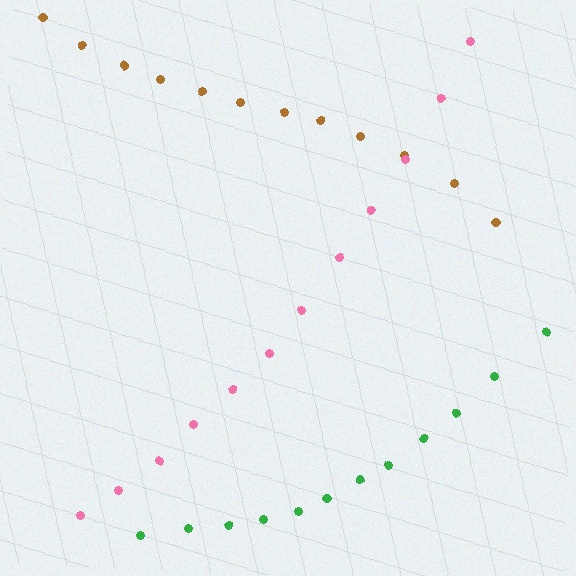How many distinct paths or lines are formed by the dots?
There are 3 distinct paths.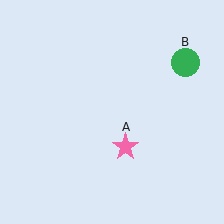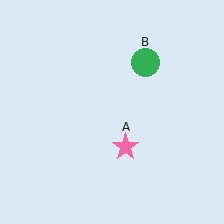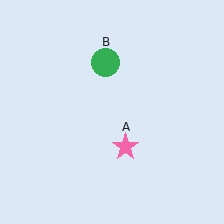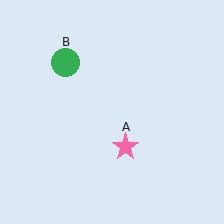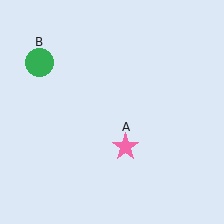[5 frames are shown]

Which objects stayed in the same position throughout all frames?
Pink star (object A) remained stationary.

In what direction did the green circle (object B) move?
The green circle (object B) moved left.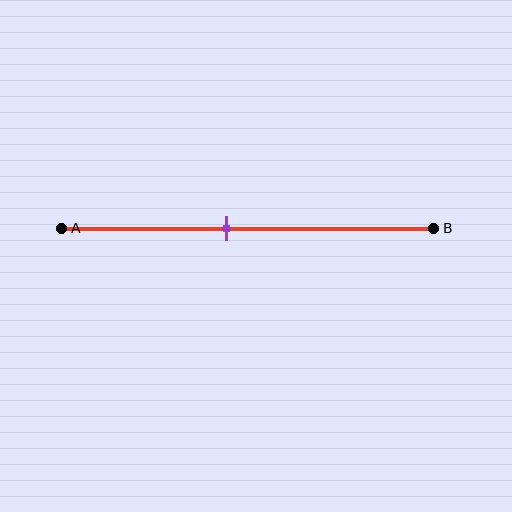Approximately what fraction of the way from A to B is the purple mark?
The purple mark is approximately 45% of the way from A to B.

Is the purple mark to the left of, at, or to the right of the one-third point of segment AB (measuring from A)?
The purple mark is to the right of the one-third point of segment AB.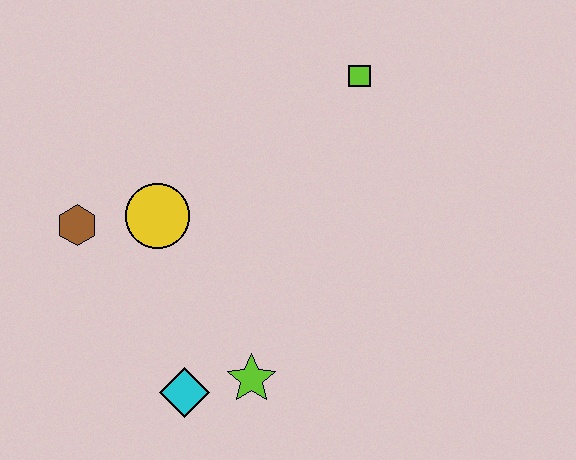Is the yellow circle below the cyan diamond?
No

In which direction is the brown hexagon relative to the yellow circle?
The brown hexagon is to the left of the yellow circle.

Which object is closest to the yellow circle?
The brown hexagon is closest to the yellow circle.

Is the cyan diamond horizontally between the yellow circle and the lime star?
Yes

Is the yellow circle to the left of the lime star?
Yes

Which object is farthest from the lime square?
The cyan diamond is farthest from the lime square.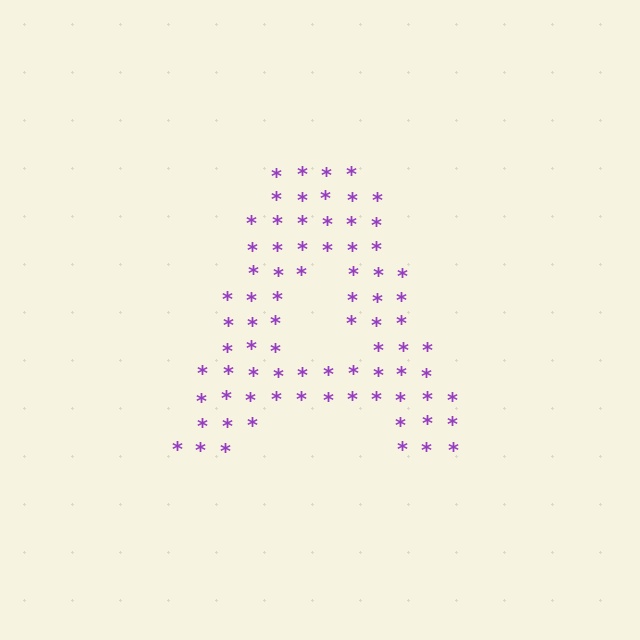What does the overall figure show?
The overall figure shows the letter A.